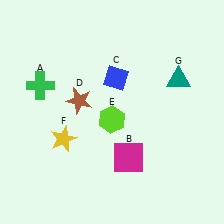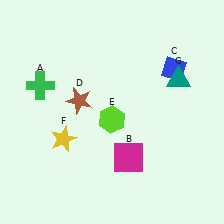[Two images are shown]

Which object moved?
The blue diamond (C) moved right.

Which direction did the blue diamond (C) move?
The blue diamond (C) moved right.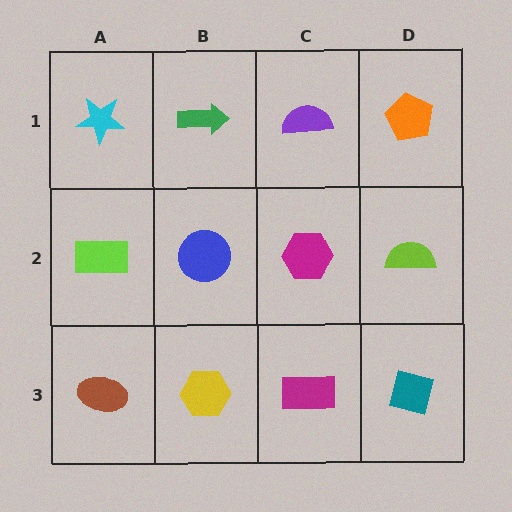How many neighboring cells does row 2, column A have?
3.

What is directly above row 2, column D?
An orange pentagon.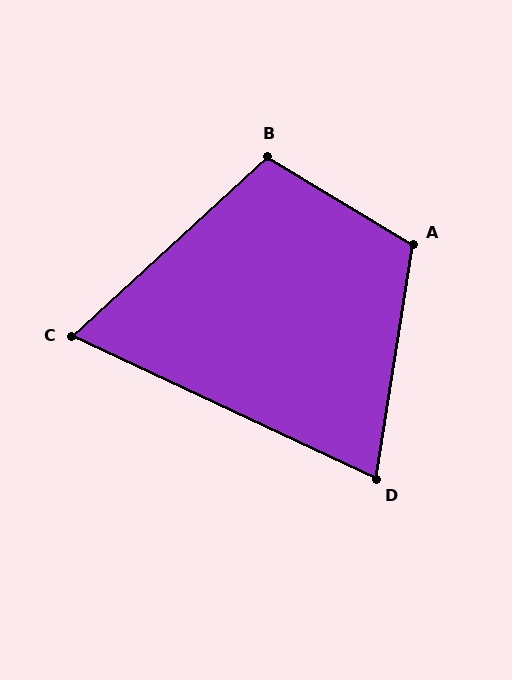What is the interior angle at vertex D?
Approximately 74 degrees (acute).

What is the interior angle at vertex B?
Approximately 106 degrees (obtuse).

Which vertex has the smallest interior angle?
C, at approximately 68 degrees.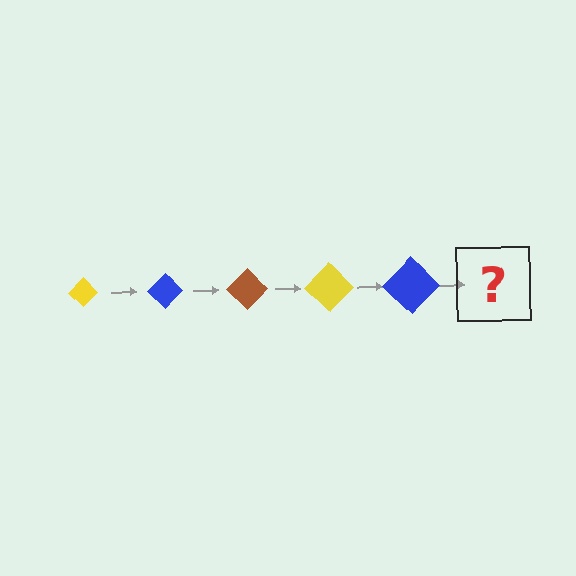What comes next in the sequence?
The next element should be a brown diamond, larger than the previous one.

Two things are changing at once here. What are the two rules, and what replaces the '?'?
The two rules are that the diamond grows larger each step and the color cycles through yellow, blue, and brown. The '?' should be a brown diamond, larger than the previous one.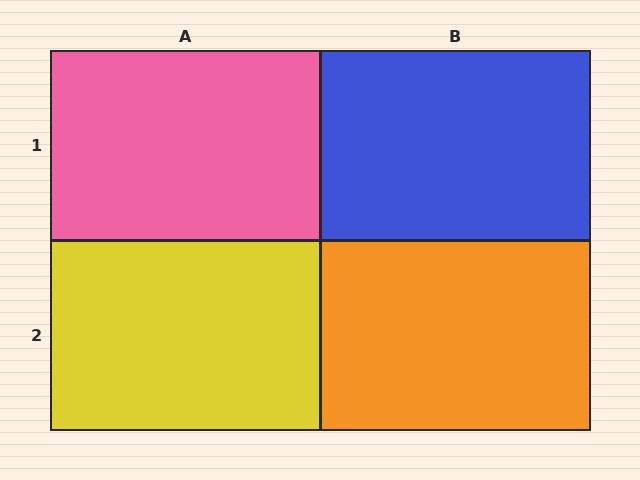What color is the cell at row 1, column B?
Blue.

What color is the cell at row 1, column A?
Pink.